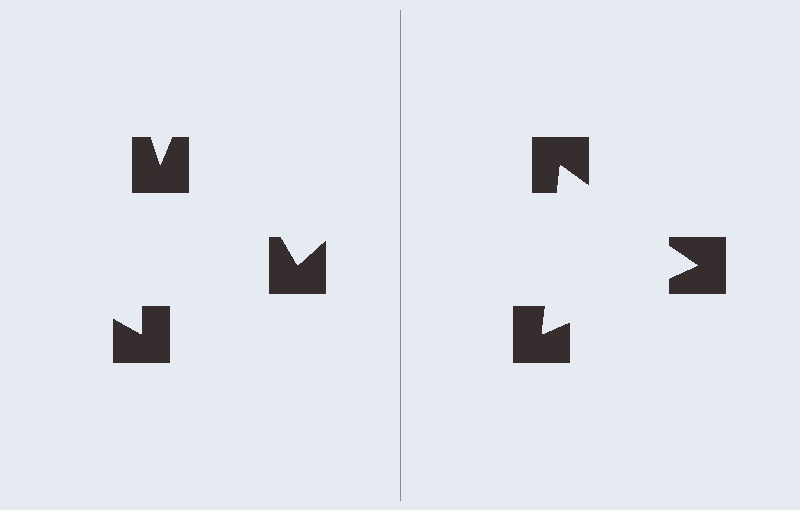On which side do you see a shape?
An illusory triangle appears on the right side. On the left side the wedge cuts are rotated, so no coherent shape forms.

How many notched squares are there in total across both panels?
6 — 3 on each side.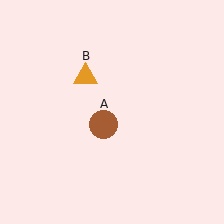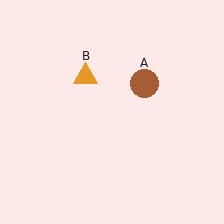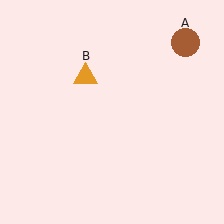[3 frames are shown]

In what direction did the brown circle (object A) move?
The brown circle (object A) moved up and to the right.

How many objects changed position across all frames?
1 object changed position: brown circle (object A).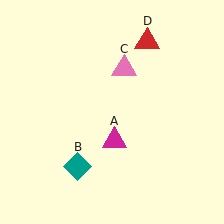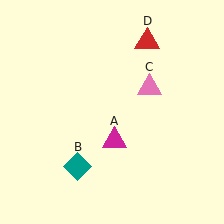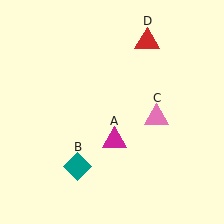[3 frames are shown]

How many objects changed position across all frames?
1 object changed position: pink triangle (object C).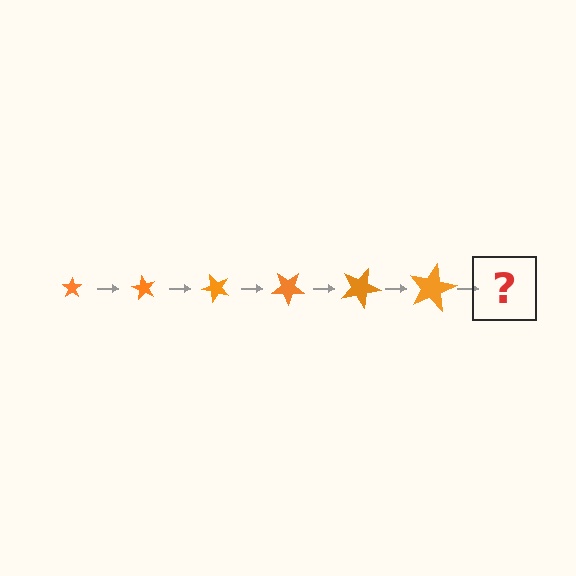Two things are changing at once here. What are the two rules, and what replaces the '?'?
The two rules are that the star grows larger each step and it rotates 60 degrees each step. The '?' should be a star, larger than the previous one and rotated 360 degrees from the start.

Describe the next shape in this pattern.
It should be a star, larger than the previous one and rotated 360 degrees from the start.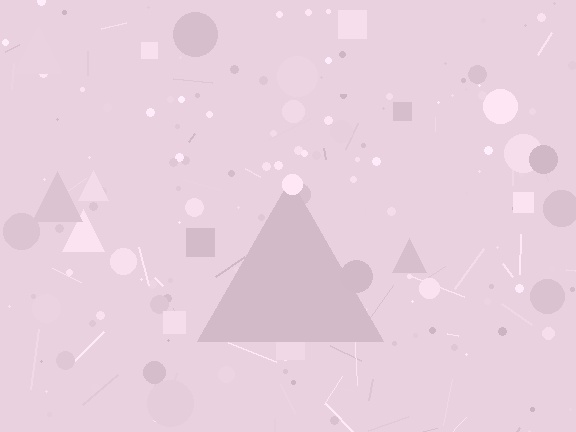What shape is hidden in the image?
A triangle is hidden in the image.